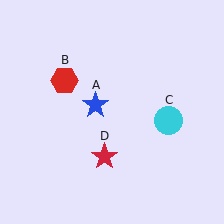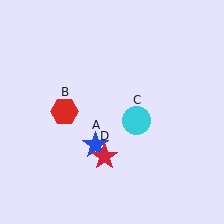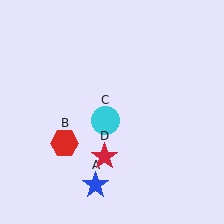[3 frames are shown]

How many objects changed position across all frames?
3 objects changed position: blue star (object A), red hexagon (object B), cyan circle (object C).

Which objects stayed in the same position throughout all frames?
Red star (object D) remained stationary.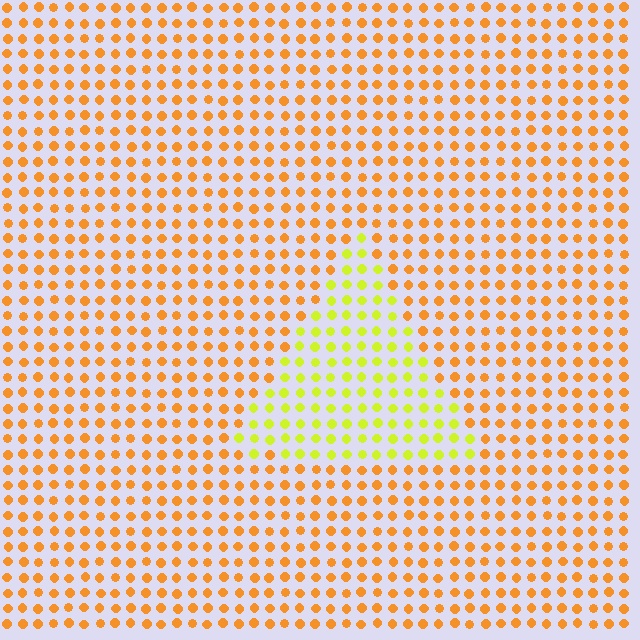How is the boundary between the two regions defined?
The boundary is defined purely by a slight shift in hue (about 41 degrees). Spacing, size, and orientation are identical on both sides.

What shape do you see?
I see a triangle.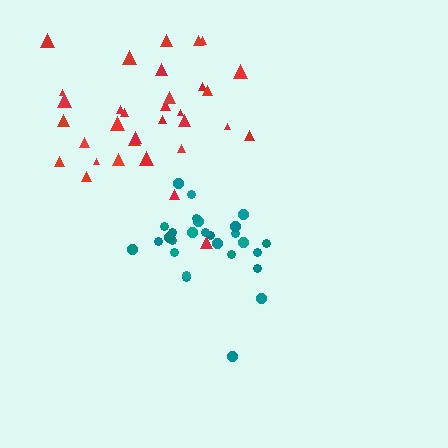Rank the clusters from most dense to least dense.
teal, red.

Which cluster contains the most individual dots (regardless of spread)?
Red (33).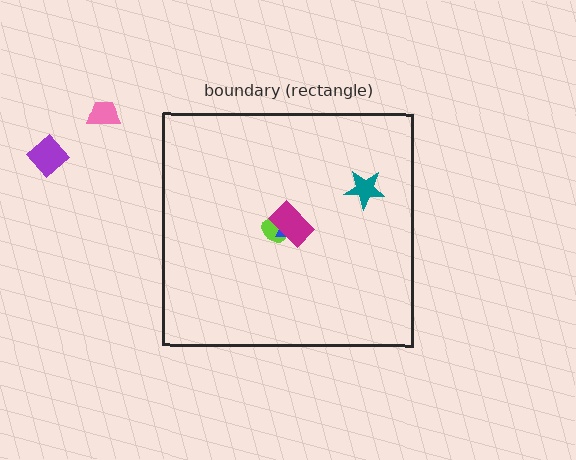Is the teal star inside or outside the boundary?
Inside.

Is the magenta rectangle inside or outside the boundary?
Inside.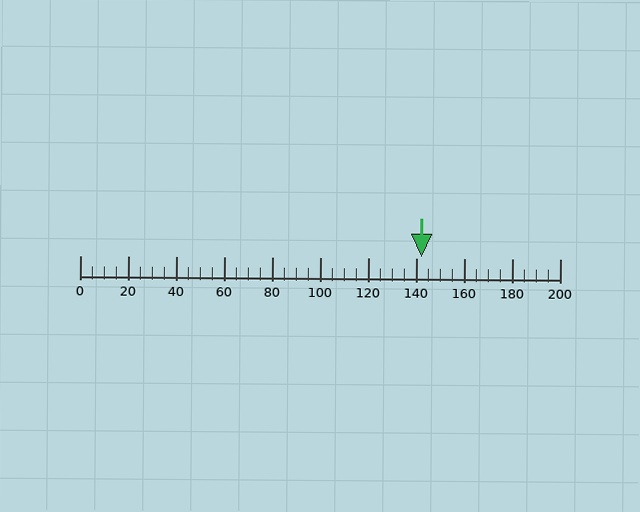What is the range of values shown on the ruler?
The ruler shows values from 0 to 200.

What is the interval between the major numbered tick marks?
The major tick marks are spaced 20 units apart.